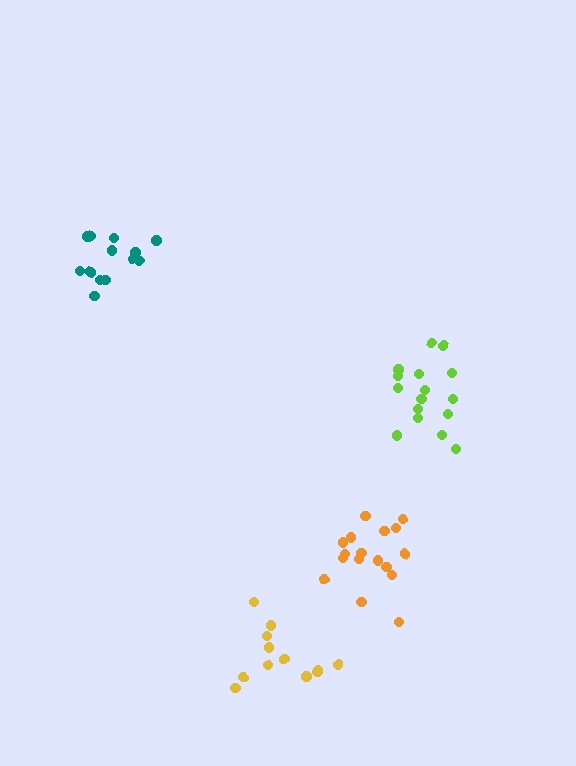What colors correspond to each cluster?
The clusters are colored: orange, yellow, teal, lime.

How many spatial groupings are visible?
There are 4 spatial groupings.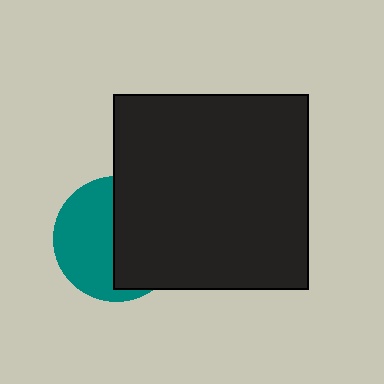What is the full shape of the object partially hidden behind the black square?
The partially hidden object is a teal circle.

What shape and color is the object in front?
The object in front is a black square.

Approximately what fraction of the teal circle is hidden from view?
Roughly 50% of the teal circle is hidden behind the black square.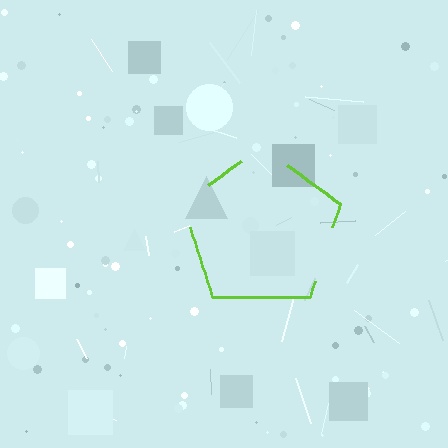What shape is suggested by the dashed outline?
The dashed outline suggests a pentagon.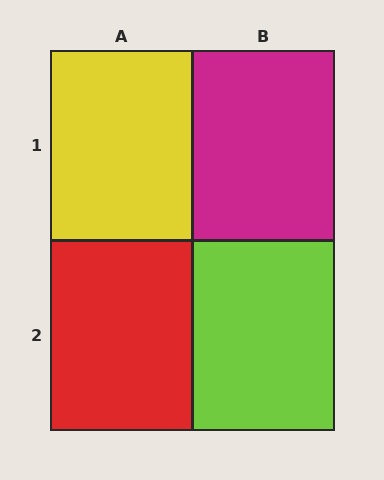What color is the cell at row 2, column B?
Lime.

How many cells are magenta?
1 cell is magenta.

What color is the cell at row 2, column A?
Red.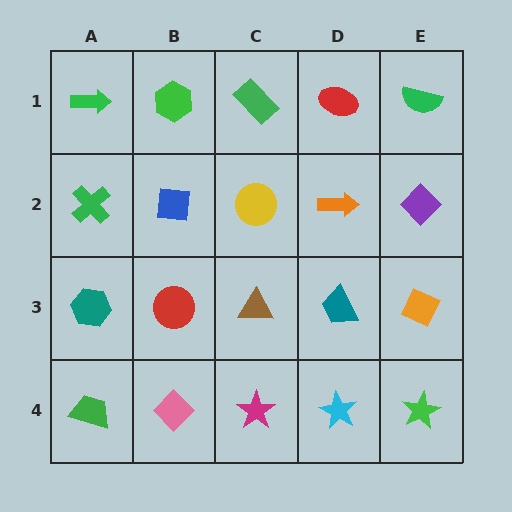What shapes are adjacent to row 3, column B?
A blue square (row 2, column B), a pink diamond (row 4, column B), a teal hexagon (row 3, column A), a brown triangle (row 3, column C).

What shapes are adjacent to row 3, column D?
An orange arrow (row 2, column D), a cyan star (row 4, column D), a brown triangle (row 3, column C), an orange diamond (row 3, column E).